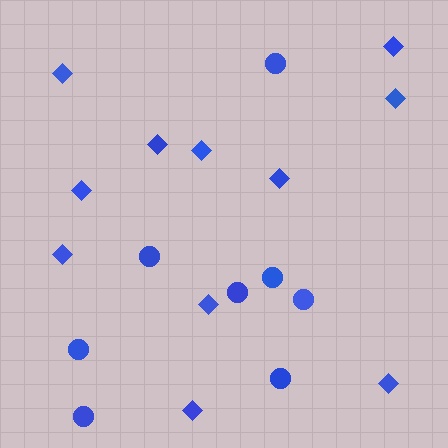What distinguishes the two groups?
There are 2 groups: one group of circles (8) and one group of diamonds (11).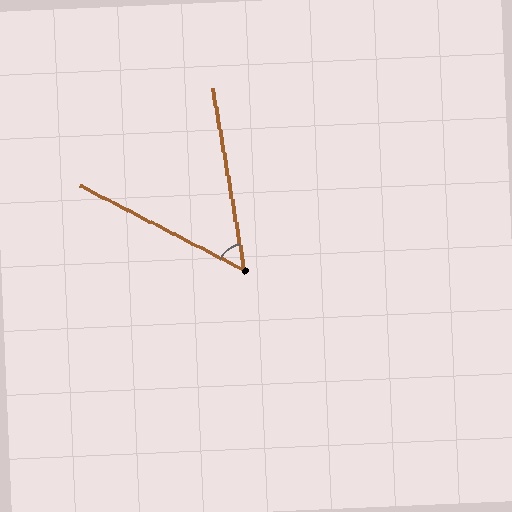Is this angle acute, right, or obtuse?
It is acute.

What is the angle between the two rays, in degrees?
Approximately 53 degrees.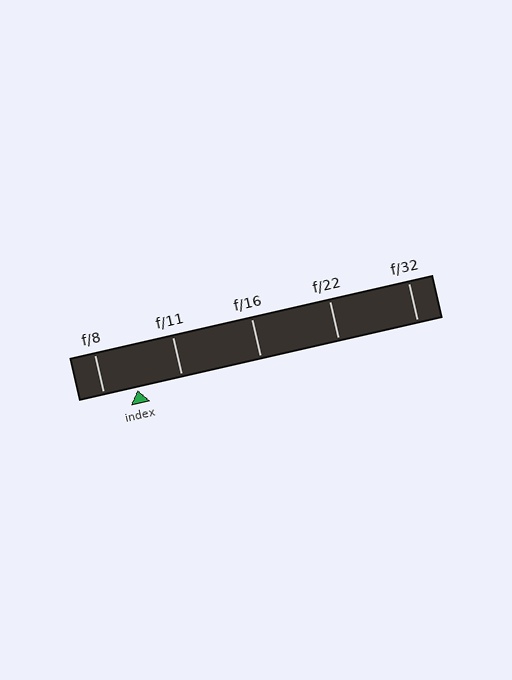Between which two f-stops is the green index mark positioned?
The index mark is between f/8 and f/11.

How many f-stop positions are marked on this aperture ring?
There are 5 f-stop positions marked.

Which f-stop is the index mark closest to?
The index mark is closest to f/8.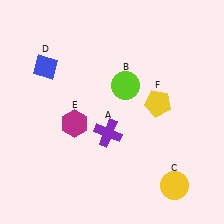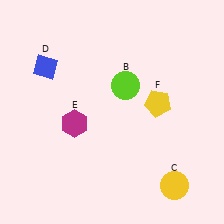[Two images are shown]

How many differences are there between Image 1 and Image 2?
There is 1 difference between the two images.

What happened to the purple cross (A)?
The purple cross (A) was removed in Image 2. It was in the bottom-left area of Image 1.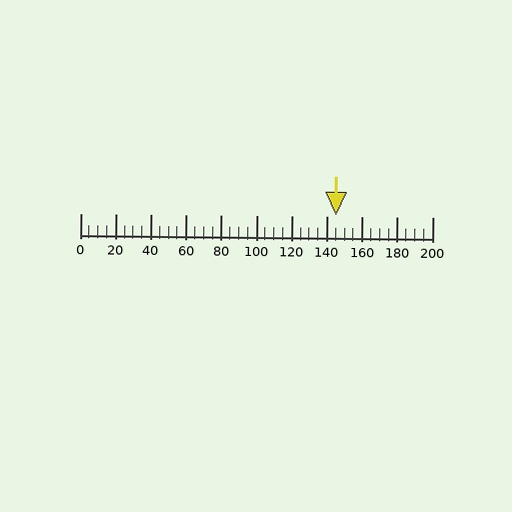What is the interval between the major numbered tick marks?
The major tick marks are spaced 20 units apart.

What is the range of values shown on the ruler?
The ruler shows values from 0 to 200.